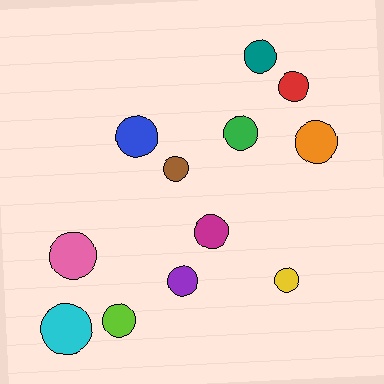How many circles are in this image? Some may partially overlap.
There are 12 circles.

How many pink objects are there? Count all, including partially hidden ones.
There is 1 pink object.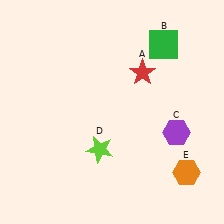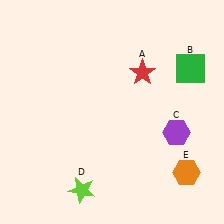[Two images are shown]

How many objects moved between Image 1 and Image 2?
2 objects moved between the two images.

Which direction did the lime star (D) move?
The lime star (D) moved down.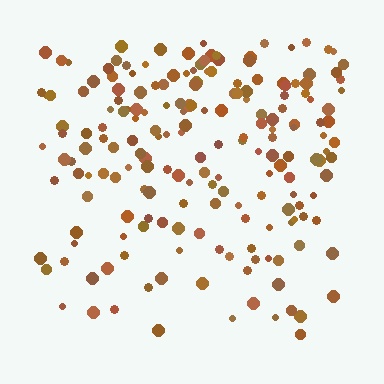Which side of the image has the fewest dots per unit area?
The bottom.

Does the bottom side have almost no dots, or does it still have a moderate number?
Still a moderate number, just noticeably fewer than the top.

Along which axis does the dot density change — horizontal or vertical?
Vertical.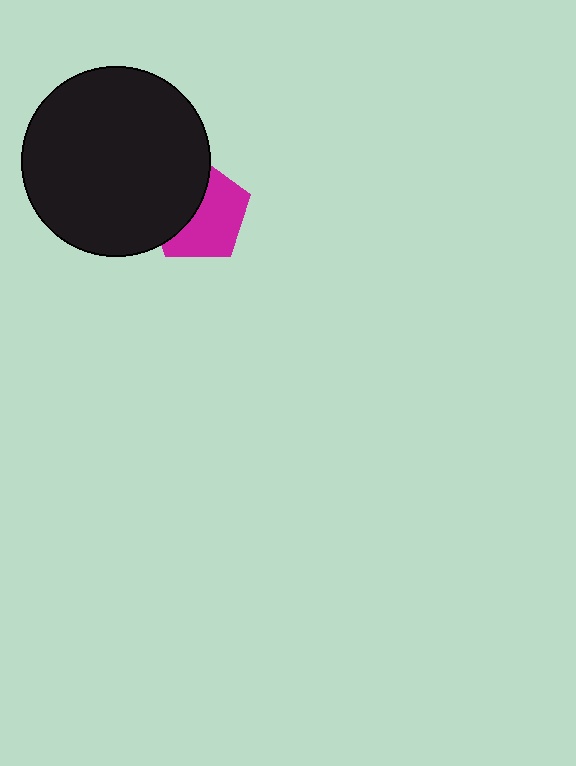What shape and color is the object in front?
The object in front is a black circle.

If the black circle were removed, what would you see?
You would see the complete magenta pentagon.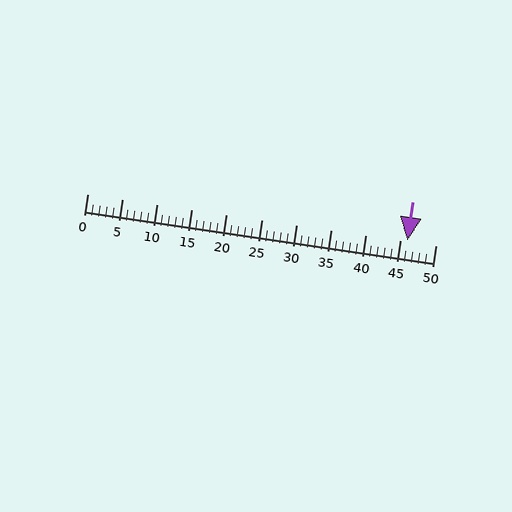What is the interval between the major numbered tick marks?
The major tick marks are spaced 5 units apart.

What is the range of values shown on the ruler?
The ruler shows values from 0 to 50.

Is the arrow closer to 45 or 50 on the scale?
The arrow is closer to 45.